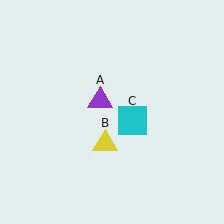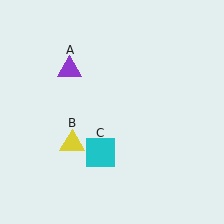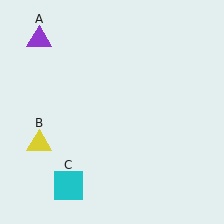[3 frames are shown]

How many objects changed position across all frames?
3 objects changed position: purple triangle (object A), yellow triangle (object B), cyan square (object C).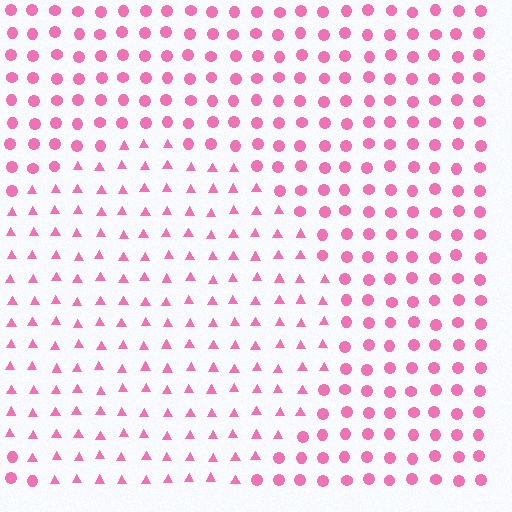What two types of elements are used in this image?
The image uses triangles inside the circle region and circles outside it.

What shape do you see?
I see a circle.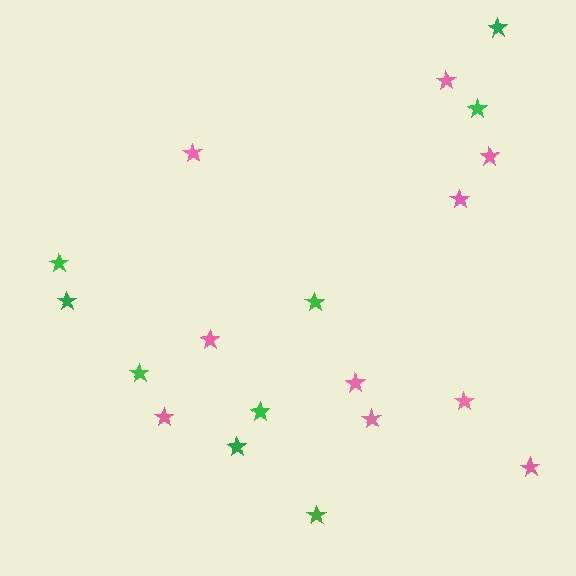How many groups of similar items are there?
There are 2 groups: one group of pink stars (10) and one group of green stars (9).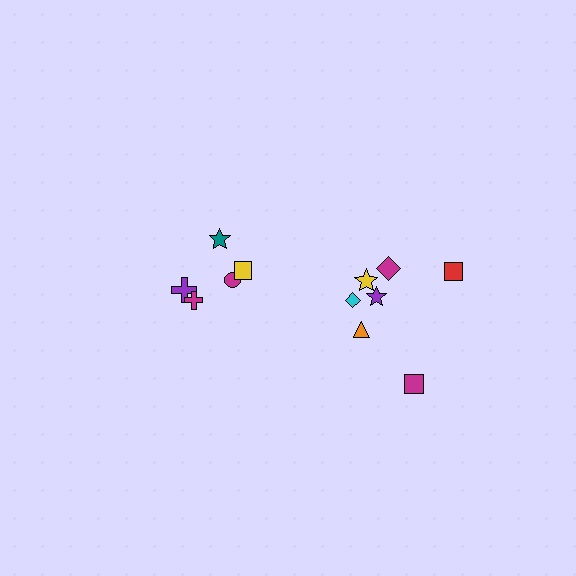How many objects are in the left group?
There are 5 objects.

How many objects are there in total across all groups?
There are 12 objects.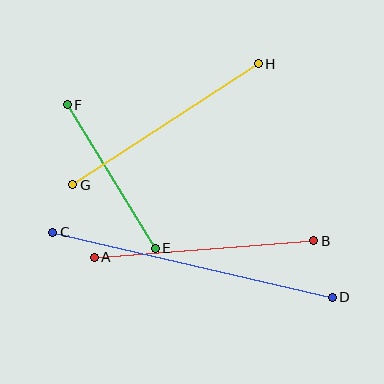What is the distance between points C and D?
The distance is approximately 287 pixels.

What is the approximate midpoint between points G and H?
The midpoint is at approximately (166, 124) pixels.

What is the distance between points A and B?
The distance is approximately 220 pixels.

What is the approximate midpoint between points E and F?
The midpoint is at approximately (111, 177) pixels.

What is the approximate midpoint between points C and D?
The midpoint is at approximately (192, 265) pixels.